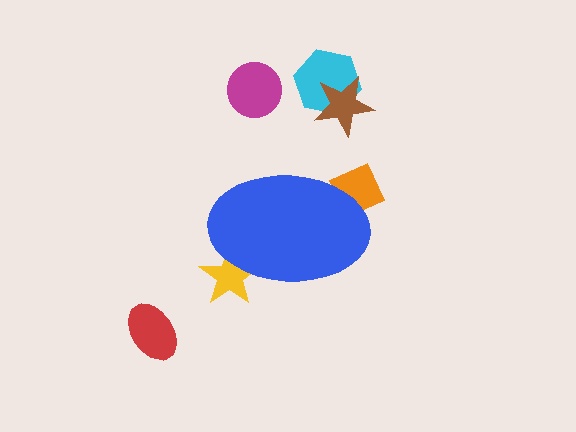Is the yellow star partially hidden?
Yes, the yellow star is partially hidden behind the blue ellipse.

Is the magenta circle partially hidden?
No, the magenta circle is fully visible.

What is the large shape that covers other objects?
A blue ellipse.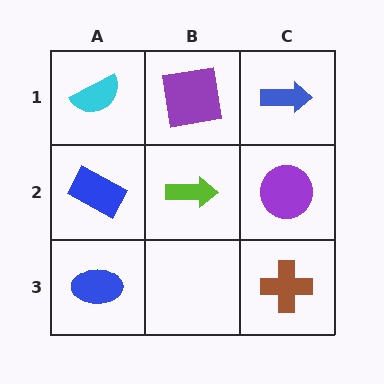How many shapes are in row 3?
2 shapes.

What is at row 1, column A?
A cyan semicircle.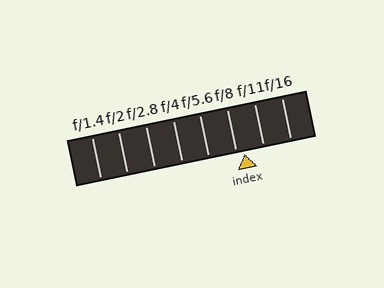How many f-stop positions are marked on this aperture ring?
There are 8 f-stop positions marked.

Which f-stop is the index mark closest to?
The index mark is closest to f/8.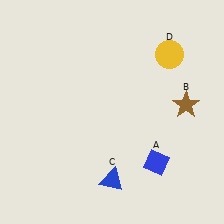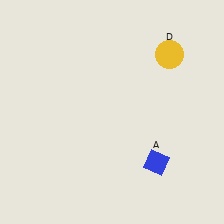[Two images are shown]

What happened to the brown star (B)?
The brown star (B) was removed in Image 2. It was in the top-right area of Image 1.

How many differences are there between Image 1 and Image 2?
There are 2 differences between the two images.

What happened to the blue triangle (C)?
The blue triangle (C) was removed in Image 2. It was in the bottom-left area of Image 1.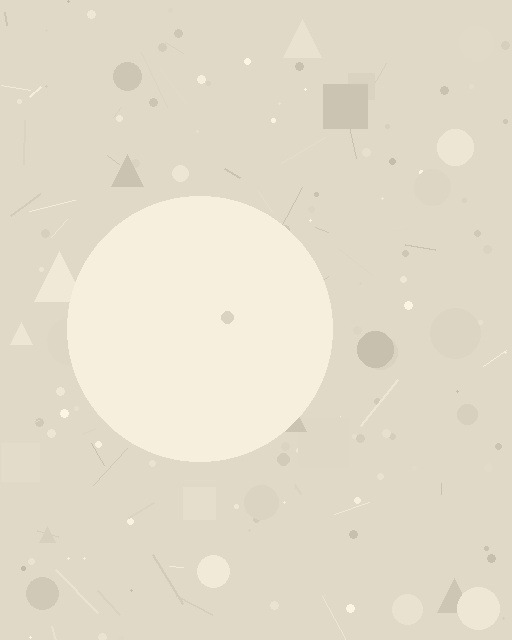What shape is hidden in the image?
A circle is hidden in the image.